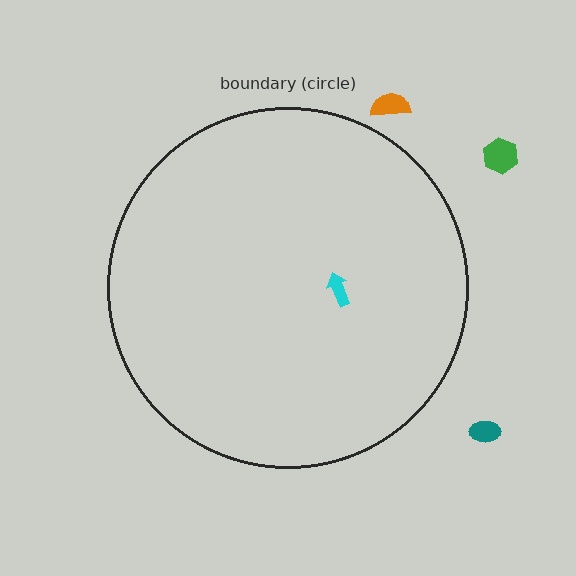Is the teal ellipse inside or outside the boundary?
Outside.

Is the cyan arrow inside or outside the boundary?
Inside.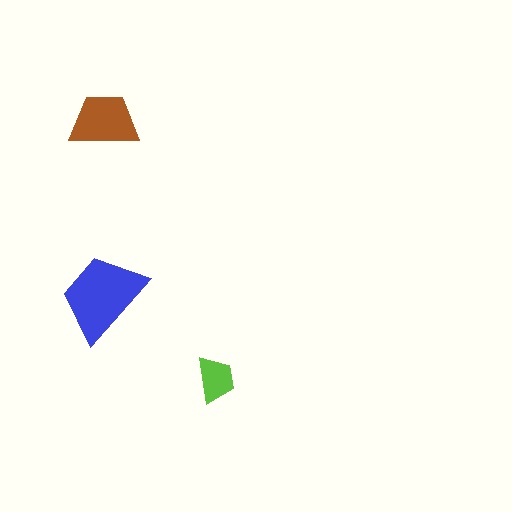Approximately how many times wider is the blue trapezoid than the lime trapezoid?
About 2 times wider.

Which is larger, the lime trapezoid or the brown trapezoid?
The brown one.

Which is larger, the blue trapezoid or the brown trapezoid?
The blue one.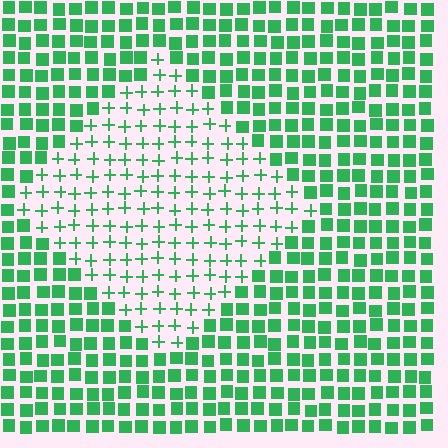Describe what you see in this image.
The image is filled with small green elements arranged in a uniform grid. A diamond-shaped region contains plus signs, while the surrounding area contains squares. The boundary is defined purely by the change in element shape.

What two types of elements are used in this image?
The image uses plus signs inside the diamond region and squares outside it.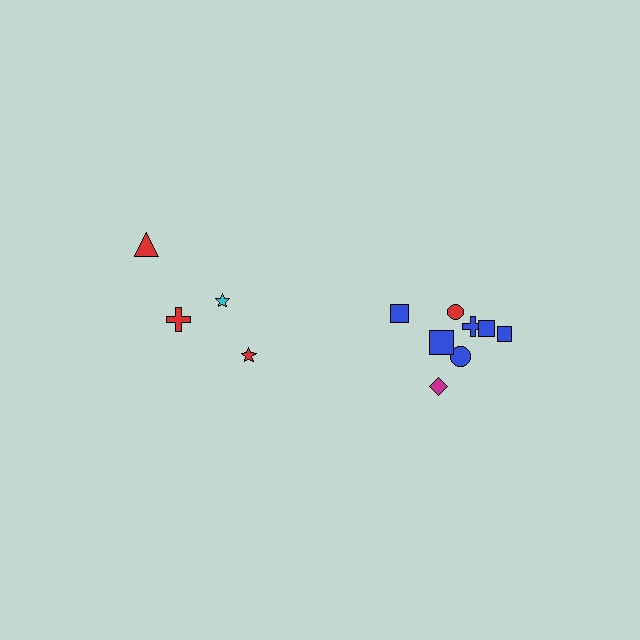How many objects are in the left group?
There are 4 objects.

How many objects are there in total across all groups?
There are 12 objects.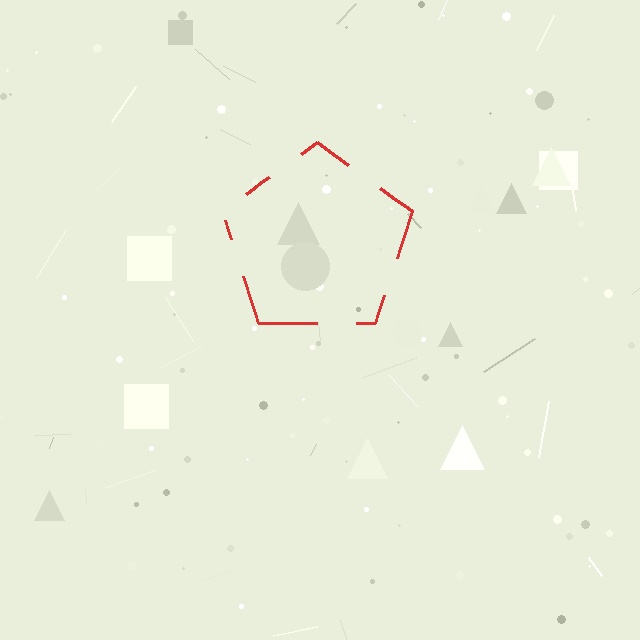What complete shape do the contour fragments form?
The contour fragments form a pentagon.